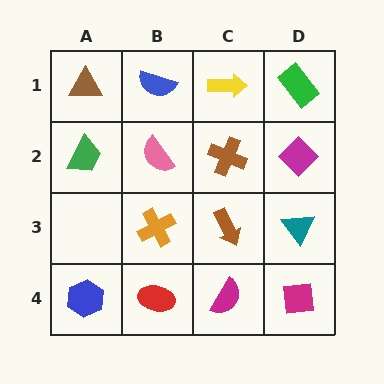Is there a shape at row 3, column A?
No, that cell is empty.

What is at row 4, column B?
A red ellipse.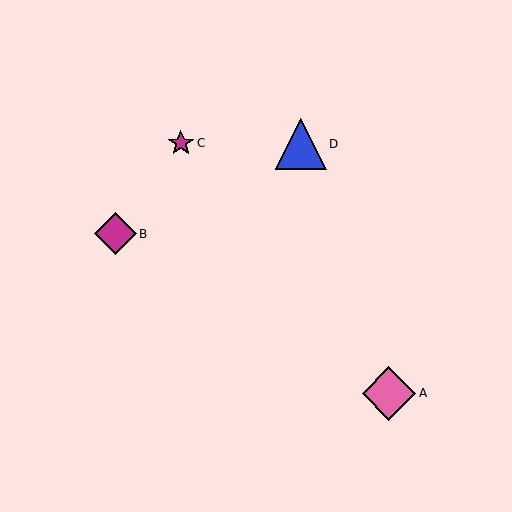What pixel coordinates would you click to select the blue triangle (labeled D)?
Click at (301, 144) to select the blue triangle D.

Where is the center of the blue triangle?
The center of the blue triangle is at (301, 144).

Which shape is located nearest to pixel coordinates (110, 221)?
The magenta diamond (labeled B) at (116, 234) is nearest to that location.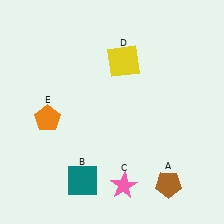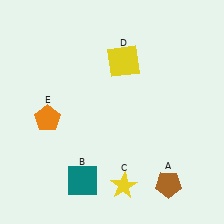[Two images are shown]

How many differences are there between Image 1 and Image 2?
There is 1 difference between the two images.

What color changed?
The star (C) changed from pink in Image 1 to yellow in Image 2.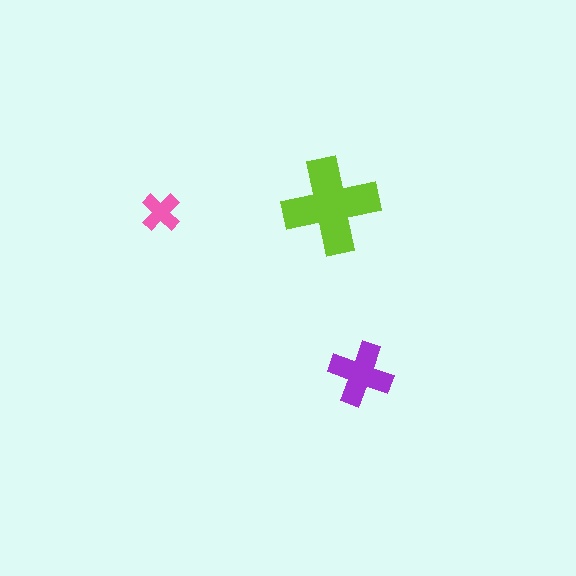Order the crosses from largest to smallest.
the lime one, the purple one, the pink one.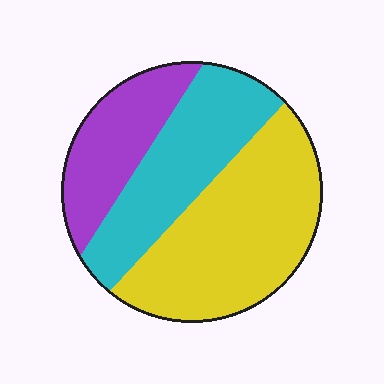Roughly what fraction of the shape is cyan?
Cyan takes up between a quarter and a half of the shape.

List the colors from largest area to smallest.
From largest to smallest: yellow, cyan, purple.